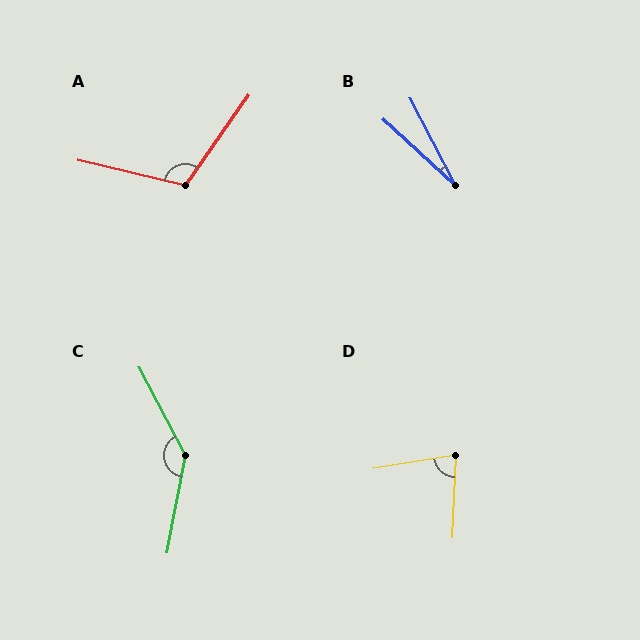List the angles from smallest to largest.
B (20°), D (78°), A (112°), C (142°).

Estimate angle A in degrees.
Approximately 112 degrees.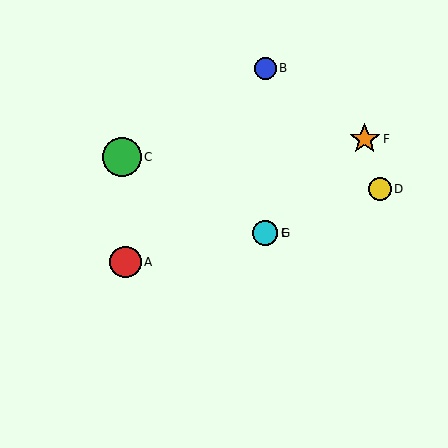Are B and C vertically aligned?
No, B is at x≈265 and C is at x≈122.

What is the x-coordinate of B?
Object B is at x≈265.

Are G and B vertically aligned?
Yes, both are at x≈265.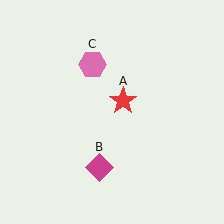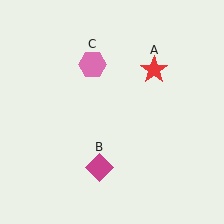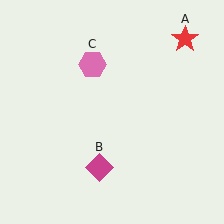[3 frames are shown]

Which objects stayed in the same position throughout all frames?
Magenta diamond (object B) and pink hexagon (object C) remained stationary.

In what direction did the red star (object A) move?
The red star (object A) moved up and to the right.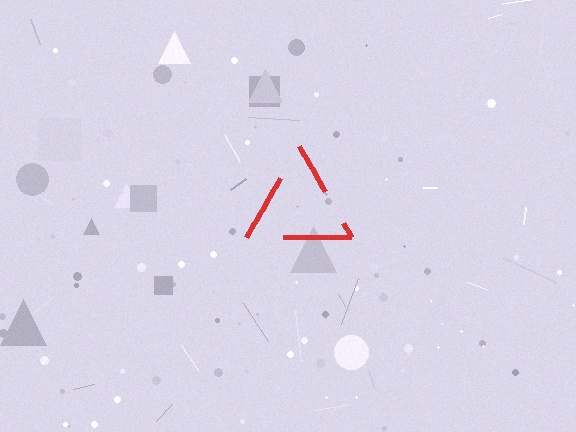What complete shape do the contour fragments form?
The contour fragments form a triangle.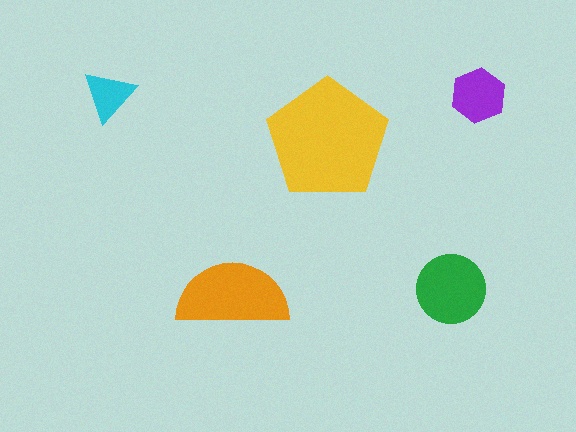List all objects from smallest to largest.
The cyan triangle, the purple hexagon, the green circle, the orange semicircle, the yellow pentagon.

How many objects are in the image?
There are 5 objects in the image.